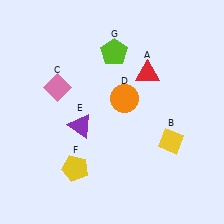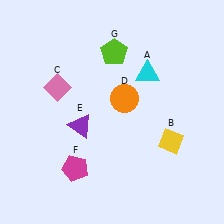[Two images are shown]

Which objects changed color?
A changed from red to cyan. F changed from yellow to magenta.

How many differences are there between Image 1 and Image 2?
There are 2 differences between the two images.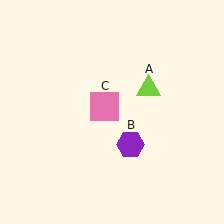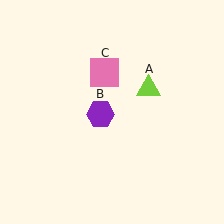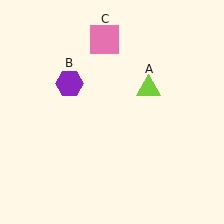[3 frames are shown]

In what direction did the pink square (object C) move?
The pink square (object C) moved up.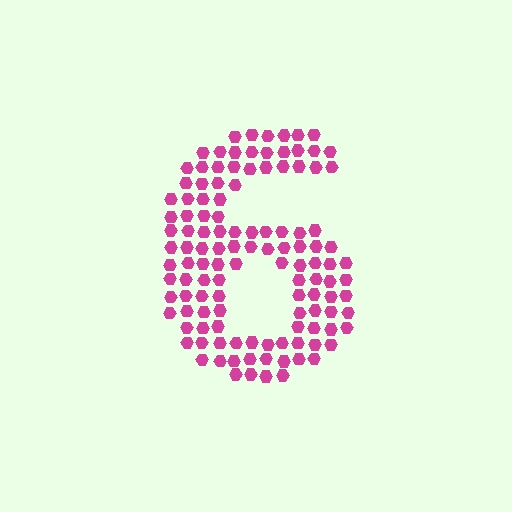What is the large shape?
The large shape is the digit 6.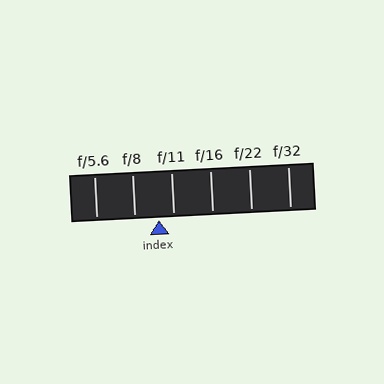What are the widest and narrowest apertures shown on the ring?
The widest aperture shown is f/5.6 and the narrowest is f/32.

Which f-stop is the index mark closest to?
The index mark is closest to f/11.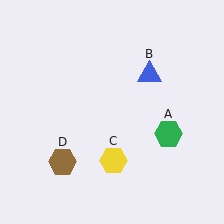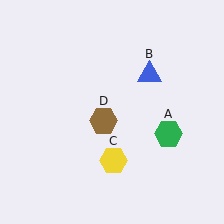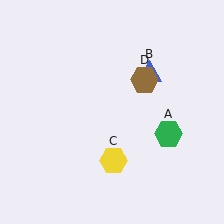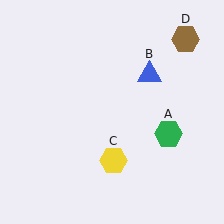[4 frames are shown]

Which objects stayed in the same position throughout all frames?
Green hexagon (object A) and blue triangle (object B) and yellow hexagon (object C) remained stationary.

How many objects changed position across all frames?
1 object changed position: brown hexagon (object D).